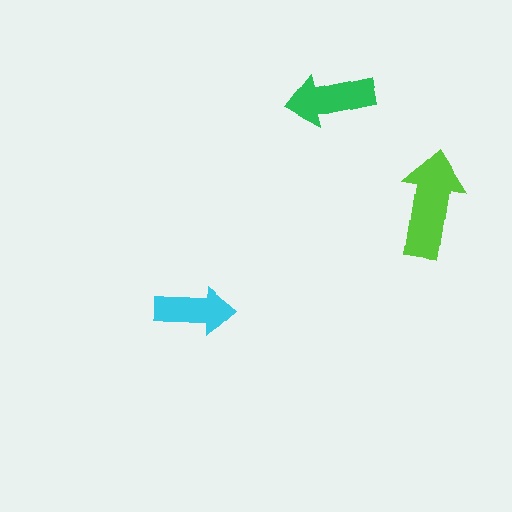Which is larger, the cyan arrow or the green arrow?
The green one.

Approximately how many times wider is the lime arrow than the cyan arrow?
About 1.5 times wider.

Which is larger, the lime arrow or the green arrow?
The lime one.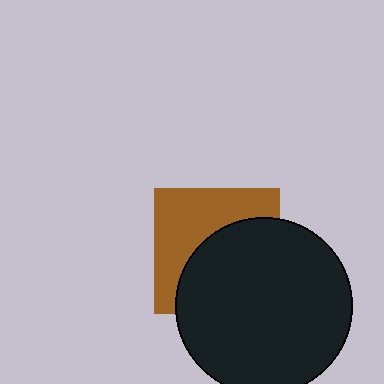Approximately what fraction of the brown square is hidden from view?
Roughly 53% of the brown square is hidden behind the black circle.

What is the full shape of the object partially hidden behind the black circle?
The partially hidden object is a brown square.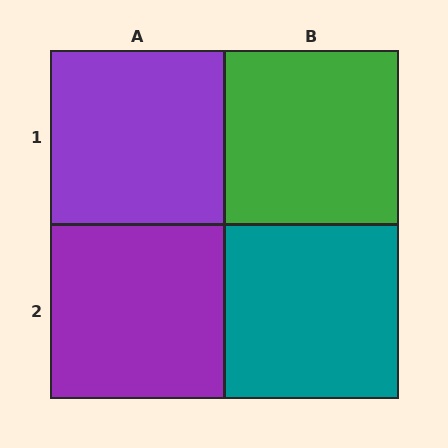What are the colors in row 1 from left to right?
Purple, green.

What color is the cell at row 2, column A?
Purple.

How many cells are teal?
1 cell is teal.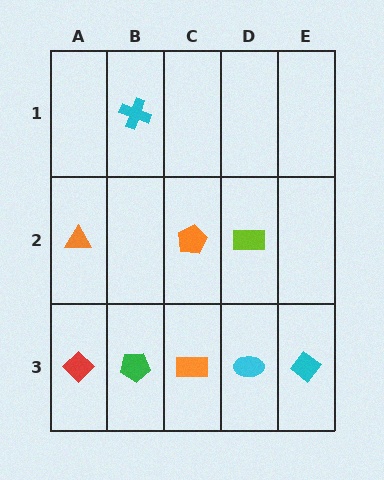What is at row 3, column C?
An orange rectangle.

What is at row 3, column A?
A red diamond.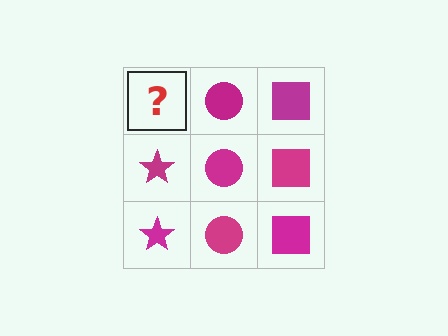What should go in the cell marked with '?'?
The missing cell should contain a magenta star.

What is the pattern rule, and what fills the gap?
The rule is that each column has a consistent shape. The gap should be filled with a magenta star.